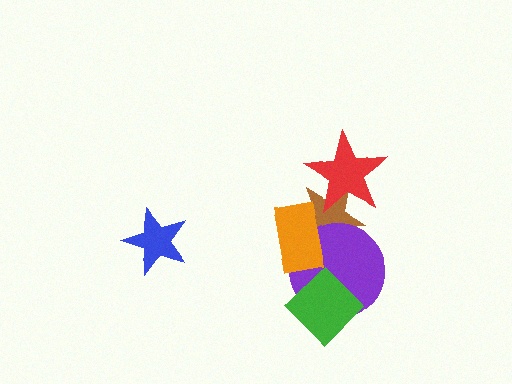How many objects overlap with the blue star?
0 objects overlap with the blue star.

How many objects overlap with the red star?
1 object overlaps with the red star.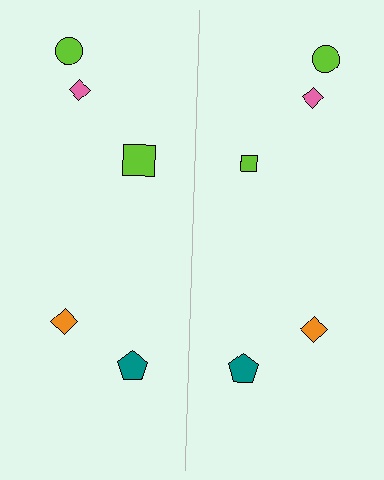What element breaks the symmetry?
The lime square on the right side has a different size than its mirror counterpart.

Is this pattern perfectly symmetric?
No, the pattern is not perfectly symmetric. The lime square on the right side has a different size than its mirror counterpart.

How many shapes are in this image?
There are 10 shapes in this image.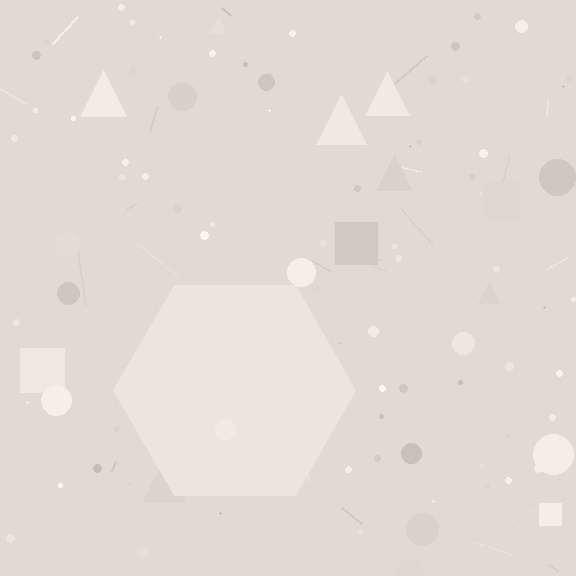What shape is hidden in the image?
A hexagon is hidden in the image.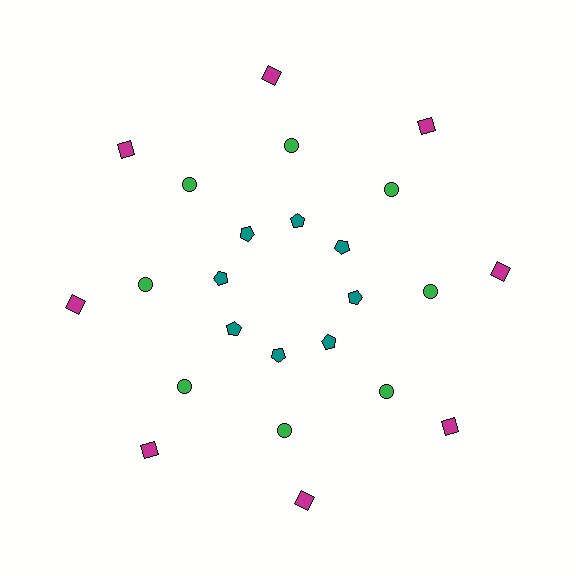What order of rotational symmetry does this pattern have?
This pattern has 8-fold rotational symmetry.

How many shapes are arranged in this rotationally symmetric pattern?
There are 24 shapes, arranged in 8 groups of 3.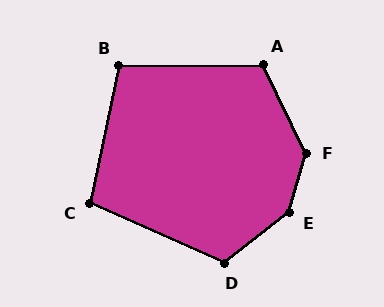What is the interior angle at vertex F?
Approximately 139 degrees (obtuse).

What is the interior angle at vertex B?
Approximately 103 degrees (obtuse).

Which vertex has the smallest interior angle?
C, at approximately 102 degrees.